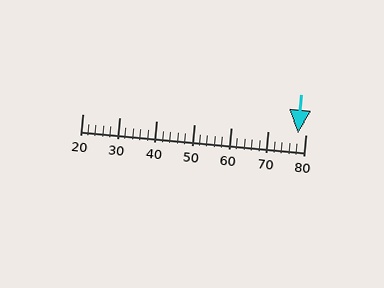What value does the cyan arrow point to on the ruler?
The cyan arrow points to approximately 78.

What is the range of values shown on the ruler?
The ruler shows values from 20 to 80.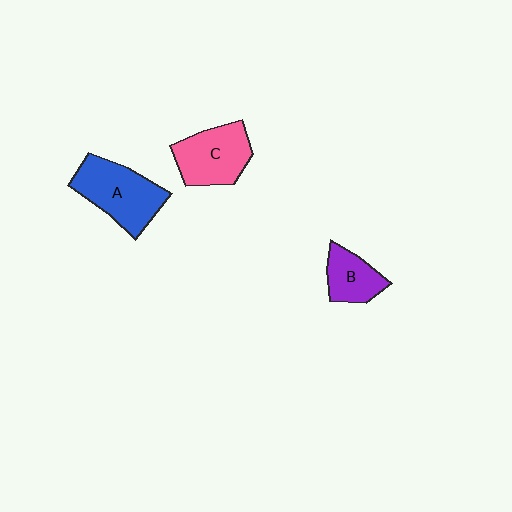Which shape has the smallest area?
Shape B (purple).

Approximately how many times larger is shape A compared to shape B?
Approximately 1.8 times.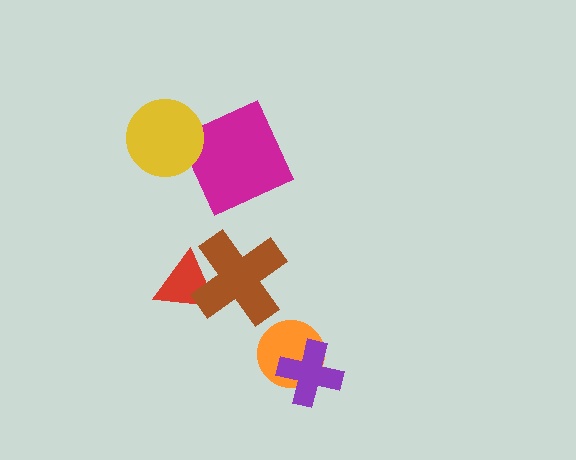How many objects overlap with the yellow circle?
1 object overlaps with the yellow circle.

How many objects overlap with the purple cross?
1 object overlaps with the purple cross.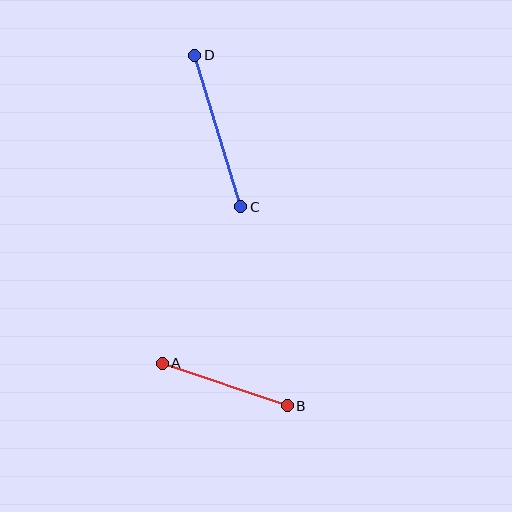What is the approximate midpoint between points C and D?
The midpoint is at approximately (218, 131) pixels.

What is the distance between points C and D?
The distance is approximately 158 pixels.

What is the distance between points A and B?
The distance is approximately 132 pixels.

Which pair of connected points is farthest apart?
Points C and D are farthest apart.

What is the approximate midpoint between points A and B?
The midpoint is at approximately (225, 385) pixels.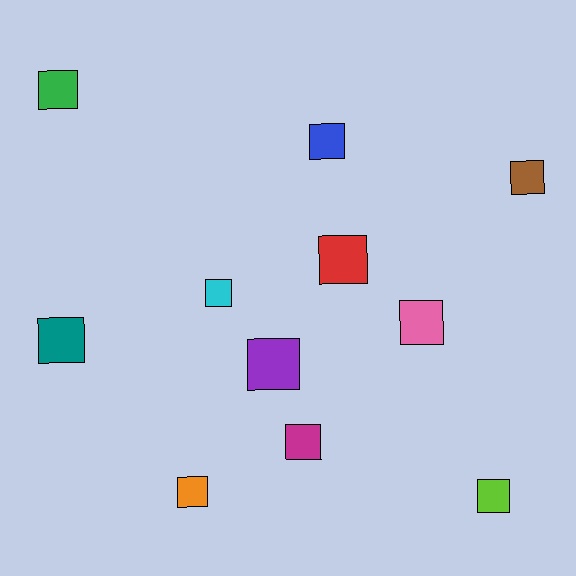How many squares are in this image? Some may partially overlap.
There are 11 squares.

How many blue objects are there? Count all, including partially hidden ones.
There is 1 blue object.